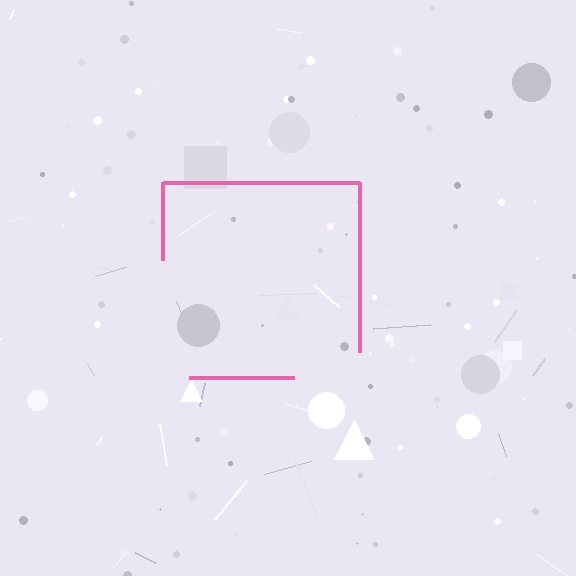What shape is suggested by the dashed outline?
The dashed outline suggests a square.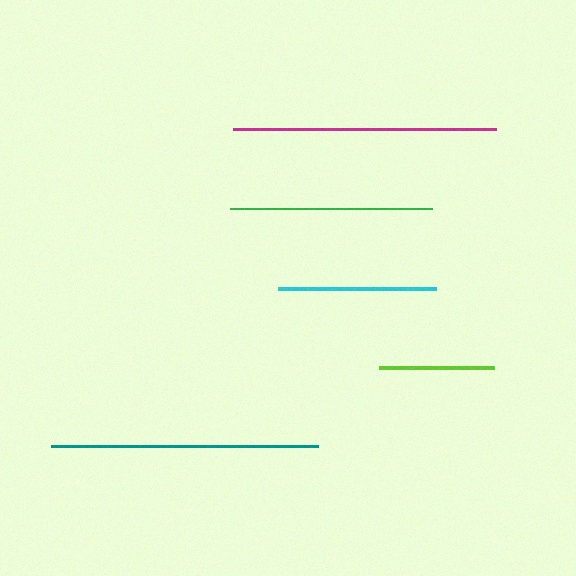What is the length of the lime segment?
The lime segment is approximately 115 pixels long.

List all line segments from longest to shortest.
From longest to shortest: teal, magenta, green, cyan, lime.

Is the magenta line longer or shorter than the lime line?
The magenta line is longer than the lime line.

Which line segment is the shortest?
The lime line is the shortest at approximately 115 pixels.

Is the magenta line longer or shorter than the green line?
The magenta line is longer than the green line.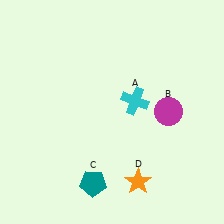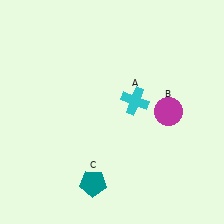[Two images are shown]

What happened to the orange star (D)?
The orange star (D) was removed in Image 2. It was in the bottom-right area of Image 1.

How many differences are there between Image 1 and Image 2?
There is 1 difference between the two images.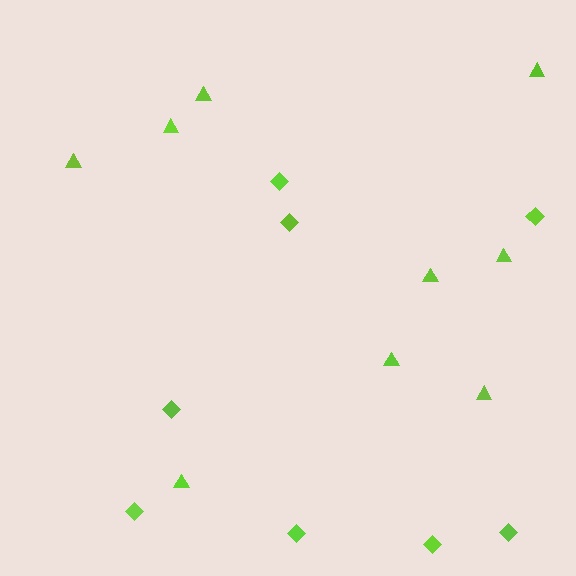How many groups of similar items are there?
There are 2 groups: one group of diamonds (8) and one group of triangles (9).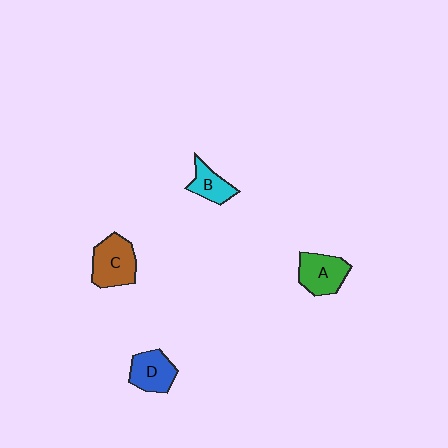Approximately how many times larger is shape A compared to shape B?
Approximately 1.4 times.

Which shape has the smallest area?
Shape B (cyan).